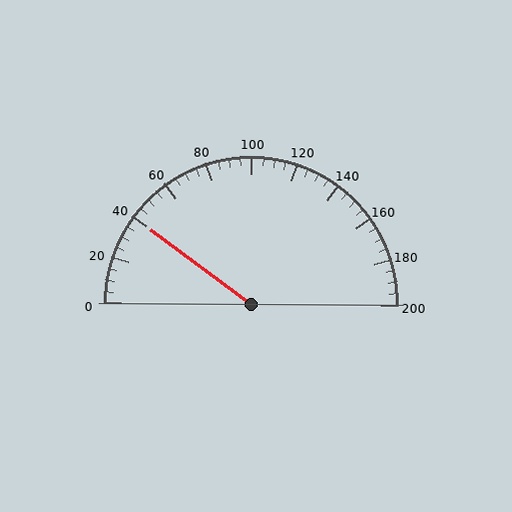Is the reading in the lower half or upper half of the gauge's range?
The reading is in the lower half of the range (0 to 200).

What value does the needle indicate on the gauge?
The needle indicates approximately 40.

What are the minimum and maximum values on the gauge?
The gauge ranges from 0 to 200.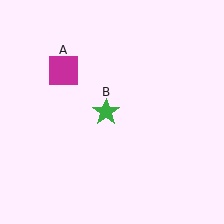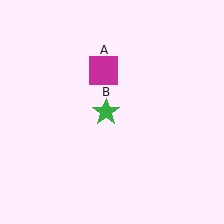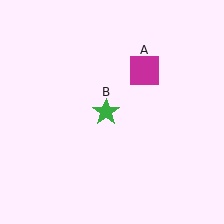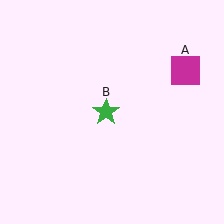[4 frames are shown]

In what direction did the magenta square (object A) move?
The magenta square (object A) moved right.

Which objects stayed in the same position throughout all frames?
Green star (object B) remained stationary.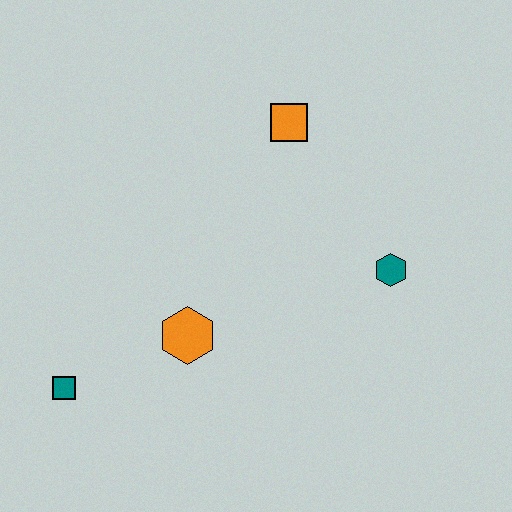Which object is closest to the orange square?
The teal hexagon is closest to the orange square.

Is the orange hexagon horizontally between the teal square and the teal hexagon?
Yes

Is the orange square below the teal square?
No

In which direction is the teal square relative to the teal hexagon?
The teal square is to the left of the teal hexagon.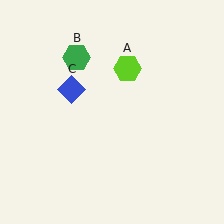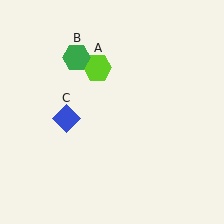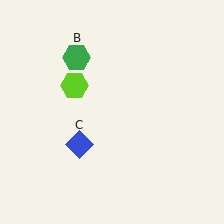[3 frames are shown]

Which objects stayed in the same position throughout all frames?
Green hexagon (object B) remained stationary.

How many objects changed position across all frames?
2 objects changed position: lime hexagon (object A), blue diamond (object C).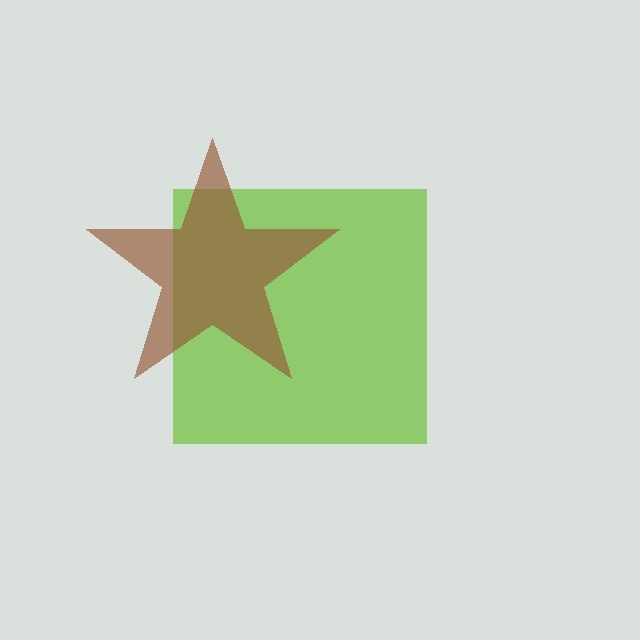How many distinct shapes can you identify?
There are 2 distinct shapes: a lime square, a brown star.